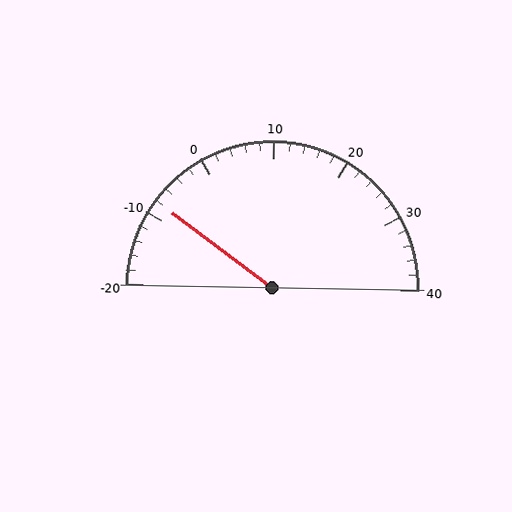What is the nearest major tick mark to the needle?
The nearest major tick mark is -10.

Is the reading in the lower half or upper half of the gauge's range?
The reading is in the lower half of the range (-20 to 40).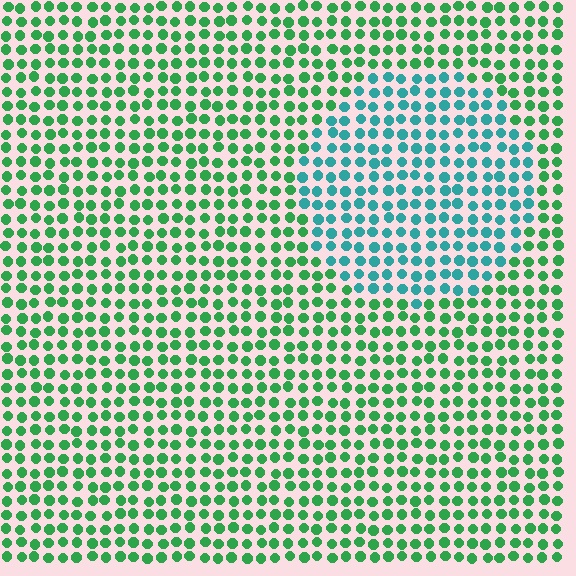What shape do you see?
I see a circle.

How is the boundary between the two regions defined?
The boundary is defined purely by a slight shift in hue (about 44 degrees). Spacing, size, and orientation are identical on both sides.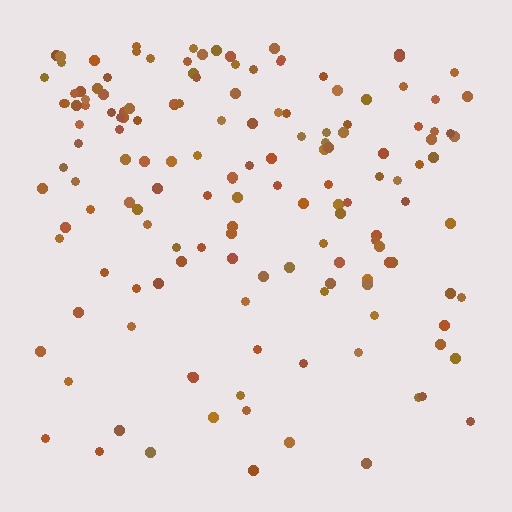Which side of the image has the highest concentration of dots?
The top.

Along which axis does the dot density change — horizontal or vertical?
Vertical.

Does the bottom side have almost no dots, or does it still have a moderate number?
Still a moderate number, just noticeably fewer than the top.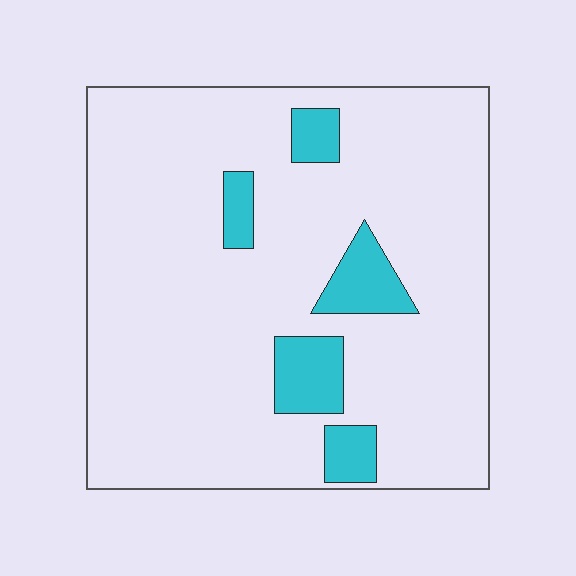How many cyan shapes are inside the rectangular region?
5.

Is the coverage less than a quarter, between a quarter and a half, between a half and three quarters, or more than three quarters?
Less than a quarter.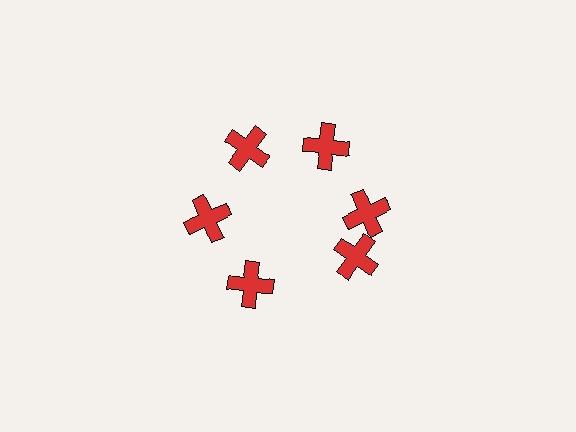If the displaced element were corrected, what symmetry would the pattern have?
It would have 6-fold rotational symmetry — the pattern would map onto itself every 60 degrees.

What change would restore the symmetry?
The symmetry would be restored by rotating it back into even spacing with its neighbors so that all 6 crosses sit at equal angles and equal distance from the center.